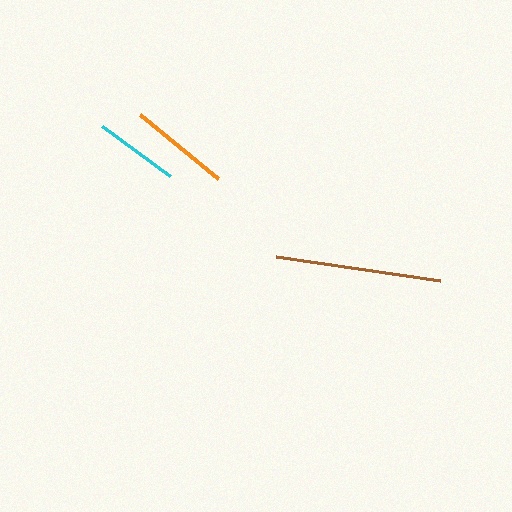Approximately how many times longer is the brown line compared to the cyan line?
The brown line is approximately 2.0 times the length of the cyan line.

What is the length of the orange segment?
The orange segment is approximately 101 pixels long.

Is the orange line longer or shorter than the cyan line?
The orange line is longer than the cyan line.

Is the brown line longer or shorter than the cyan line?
The brown line is longer than the cyan line.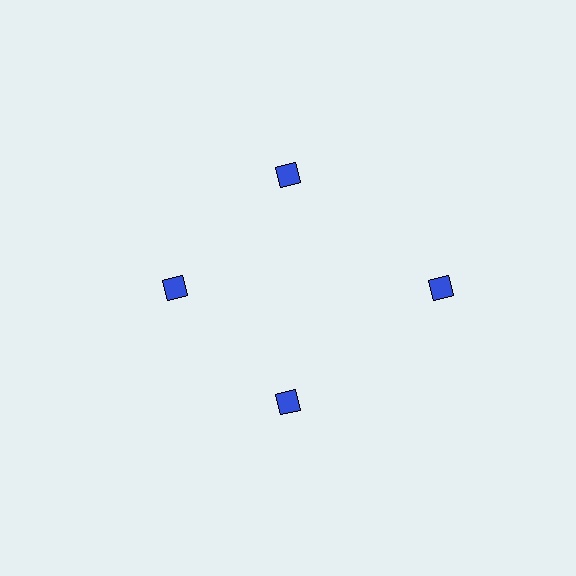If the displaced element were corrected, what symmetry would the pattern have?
It would have 4-fold rotational symmetry — the pattern would map onto itself every 90 degrees.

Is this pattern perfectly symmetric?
No. The 4 blue diamonds are arranged in a ring, but one element near the 3 o'clock position is pushed outward from the center, breaking the 4-fold rotational symmetry.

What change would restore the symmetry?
The symmetry would be restored by moving it inward, back onto the ring so that all 4 diamonds sit at equal angles and equal distance from the center.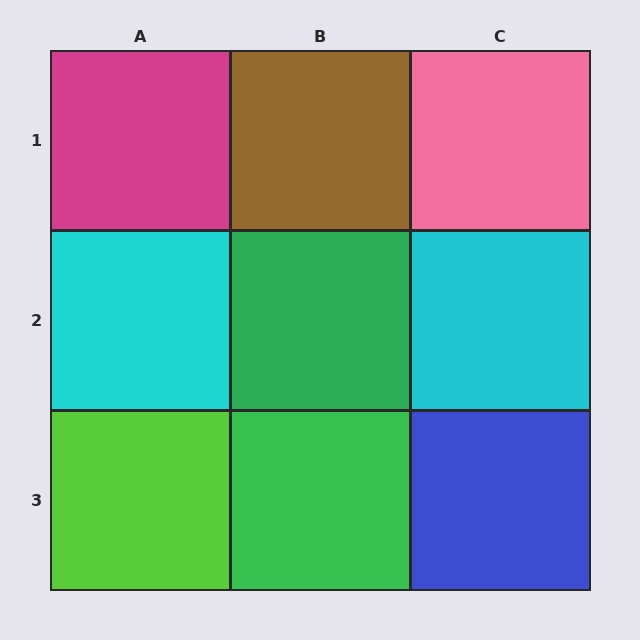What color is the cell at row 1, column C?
Pink.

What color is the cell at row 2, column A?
Cyan.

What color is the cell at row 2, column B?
Green.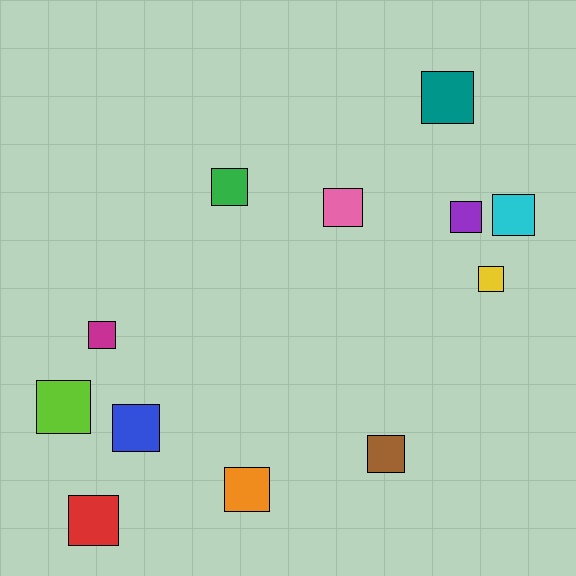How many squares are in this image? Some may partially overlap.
There are 12 squares.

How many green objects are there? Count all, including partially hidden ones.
There is 1 green object.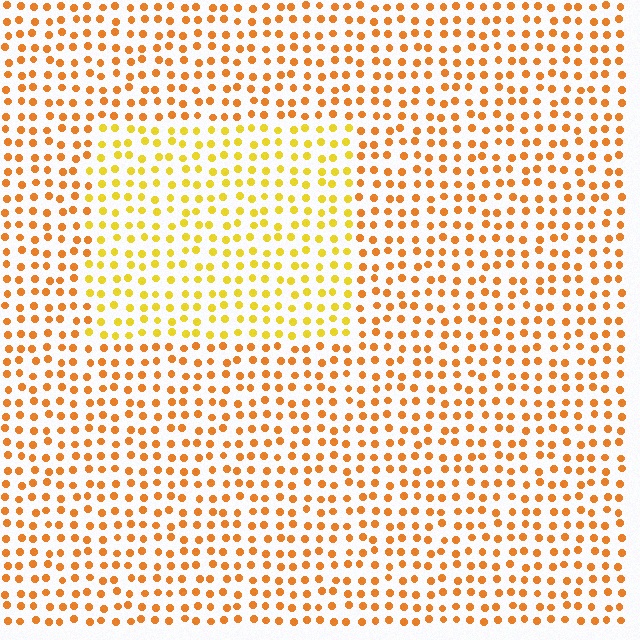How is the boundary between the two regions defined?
The boundary is defined purely by a slight shift in hue (about 27 degrees). Spacing, size, and orientation are identical on both sides.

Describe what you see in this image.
The image is filled with small orange elements in a uniform arrangement. A rectangle-shaped region is visible where the elements are tinted to a slightly different hue, forming a subtle color boundary.